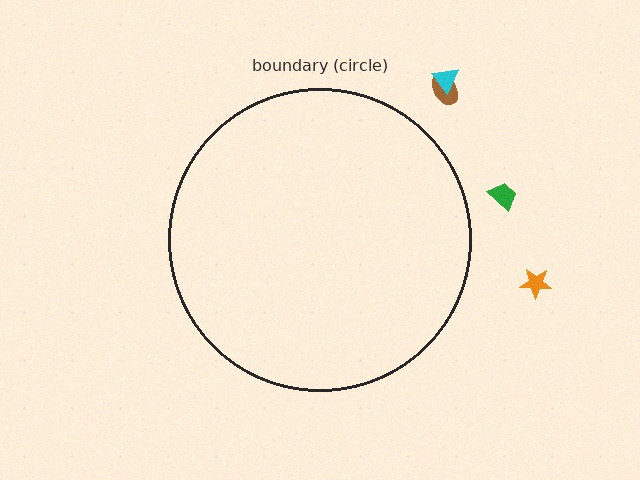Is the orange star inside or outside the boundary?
Outside.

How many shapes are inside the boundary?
0 inside, 4 outside.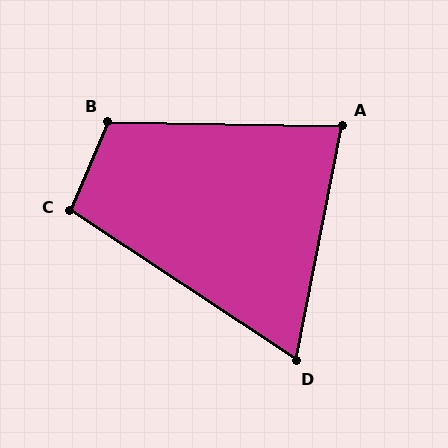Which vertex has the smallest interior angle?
D, at approximately 68 degrees.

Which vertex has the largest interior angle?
B, at approximately 112 degrees.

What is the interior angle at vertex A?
Approximately 80 degrees (acute).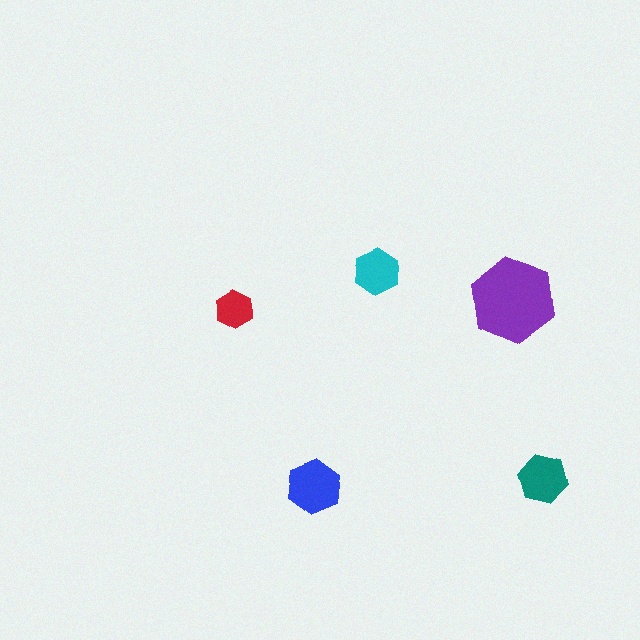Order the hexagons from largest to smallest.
the purple one, the blue one, the teal one, the cyan one, the red one.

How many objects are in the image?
There are 5 objects in the image.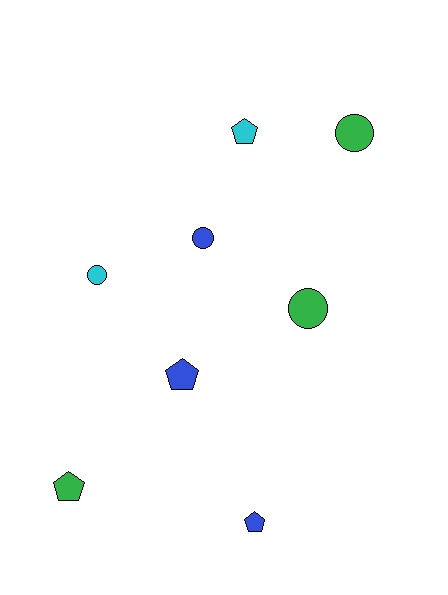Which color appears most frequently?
Green, with 3 objects.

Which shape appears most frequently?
Pentagon, with 4 objects.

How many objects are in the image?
There are 8 objects.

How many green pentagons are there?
There is 1 green pentagon.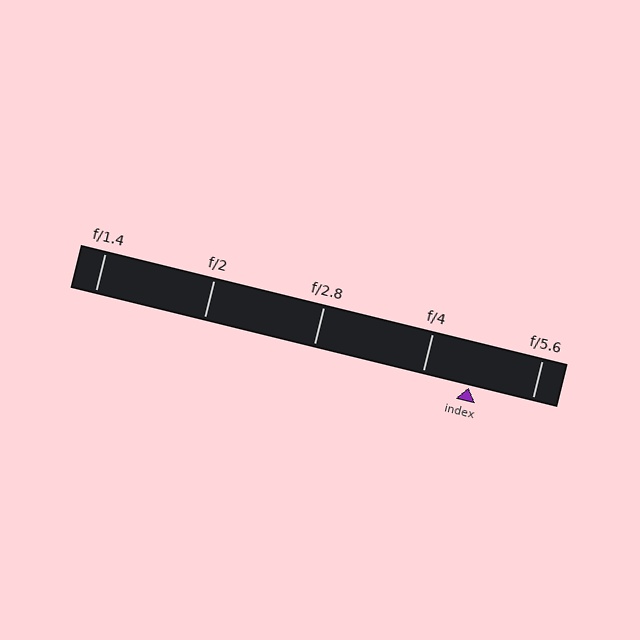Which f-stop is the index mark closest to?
The index mark is closest to f/4.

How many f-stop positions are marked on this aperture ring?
There are 5 f-stop positions marked.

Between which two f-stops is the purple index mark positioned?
The index mark is between f/4 and f/5.6.